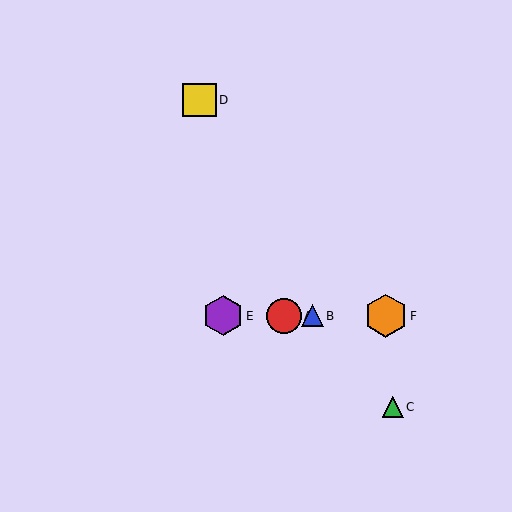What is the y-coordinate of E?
Object E is at y≈316.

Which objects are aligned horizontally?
Objects A, B, E, F are aligned horizontally.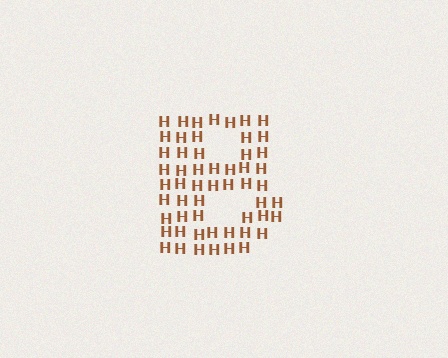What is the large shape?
The large shape is the letter B.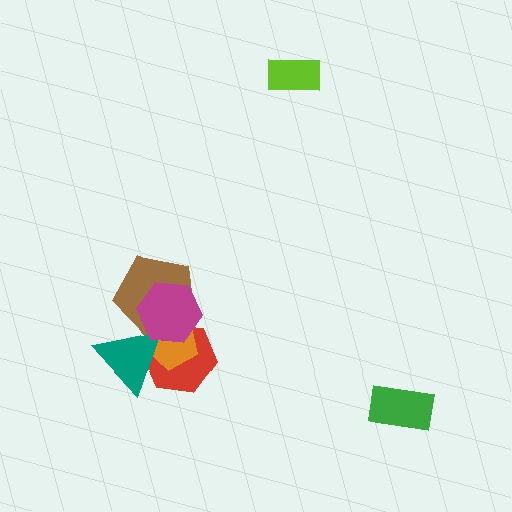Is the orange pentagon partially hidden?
Yes, it is partially covered by another shape.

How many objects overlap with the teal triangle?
4 objects overlap with the teal triangle.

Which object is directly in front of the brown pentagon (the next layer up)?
The teal triangle is directly in front of the brown pentagon.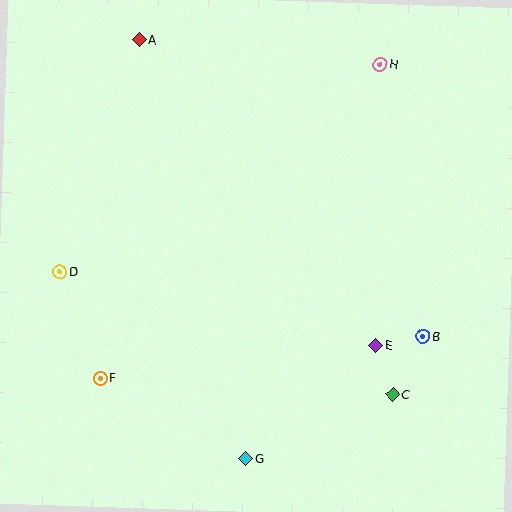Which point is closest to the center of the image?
Point E at (376, 345) is closest to the center.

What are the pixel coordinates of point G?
Point G is at (246, 459).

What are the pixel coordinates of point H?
Point H is at (380, 64).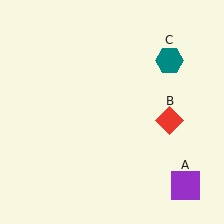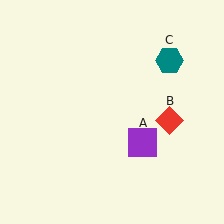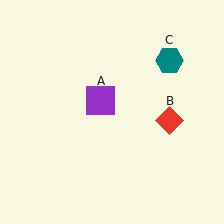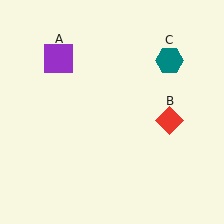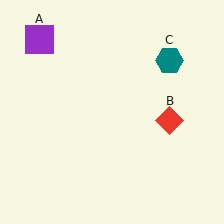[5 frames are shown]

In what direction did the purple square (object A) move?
The purple square (object A) moved up and to the left.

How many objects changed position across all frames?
1 object changed position: purple square (object A).